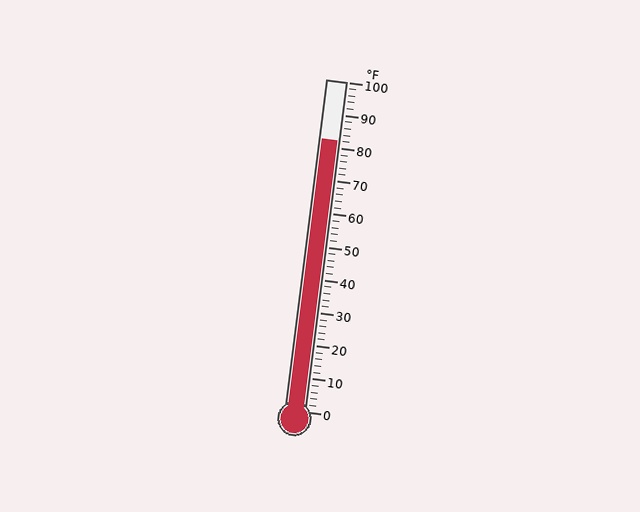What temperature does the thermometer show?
The thermometer shows approximately 82°F.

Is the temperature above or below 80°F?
The temperature is above 80°F.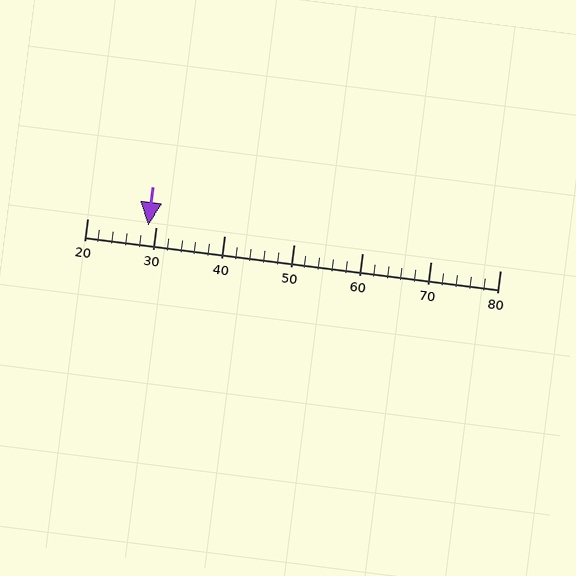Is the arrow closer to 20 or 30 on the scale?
The arrow is closer to 30.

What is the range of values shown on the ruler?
The ruler shows values from 20 to 80.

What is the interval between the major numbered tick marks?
The major tick marks are spaced 10 units apart.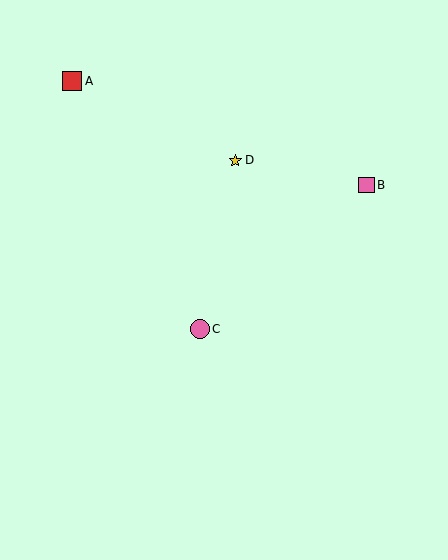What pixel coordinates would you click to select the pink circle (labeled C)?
Click at (200, 329) to select the pink circle C.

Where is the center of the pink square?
The center of the pink square is at (367, 185).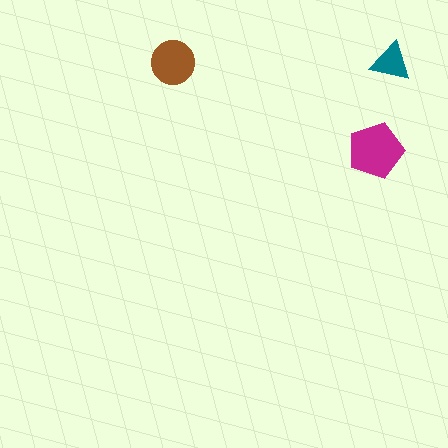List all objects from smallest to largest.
The teal triangle, the brown circle, the magenta pentagon.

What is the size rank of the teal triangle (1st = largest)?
3rd.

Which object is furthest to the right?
The teal triangle is rightmost.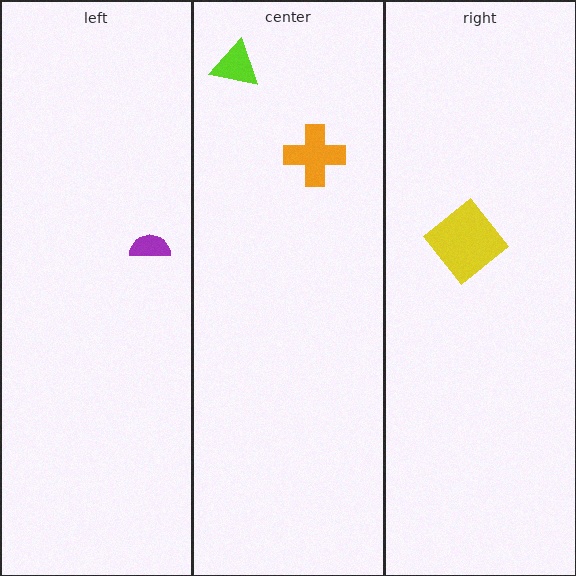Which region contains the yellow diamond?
The right region.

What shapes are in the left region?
The purple semicircle.